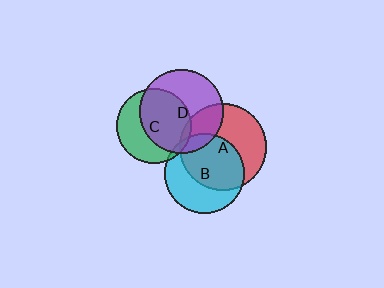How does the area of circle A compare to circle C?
Approximately 1.4 times.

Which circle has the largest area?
Circle A (red).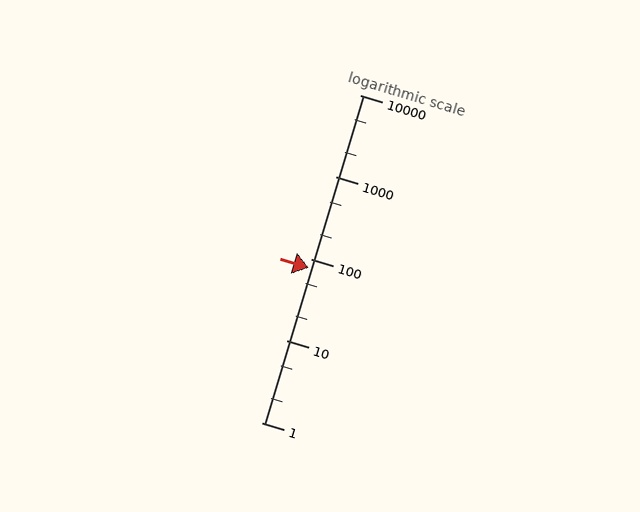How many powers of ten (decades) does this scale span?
The scale spans 4 decades, from 1 to 10000.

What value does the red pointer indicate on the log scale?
The pointer indicates approximately 78.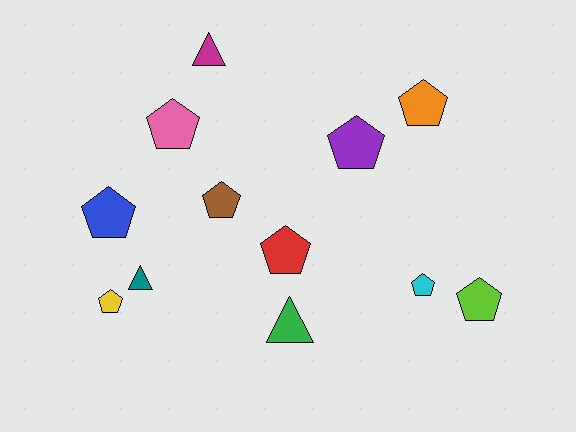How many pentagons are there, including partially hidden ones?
There are 9 pentagons.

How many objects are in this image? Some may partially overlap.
There are 12 objects.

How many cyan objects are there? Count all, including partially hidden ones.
There is 1 cyan object.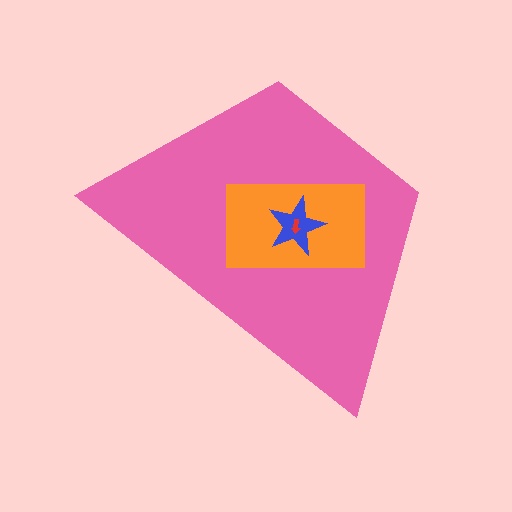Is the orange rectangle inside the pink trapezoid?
Yes.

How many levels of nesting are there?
4.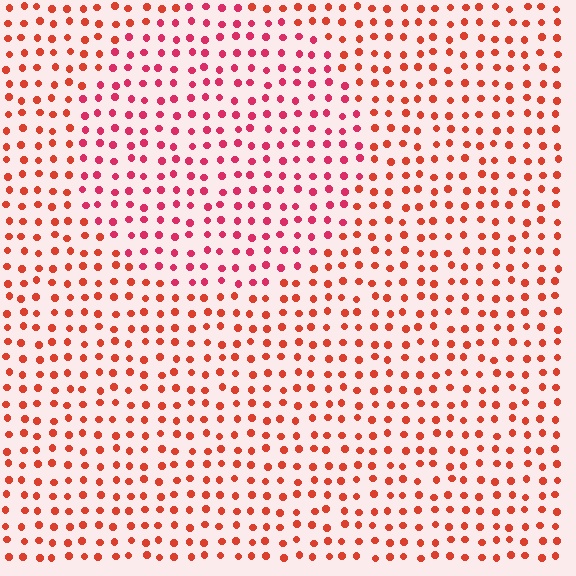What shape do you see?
I see a circle.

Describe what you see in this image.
The image is filled with small red elements in a uniform arrangement. A circle-shaped region is visible where the elements are tinted to a slightly different hue, forming a subtle color boundary.